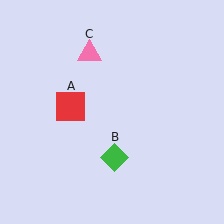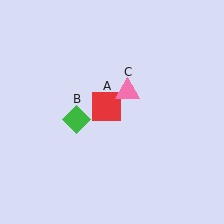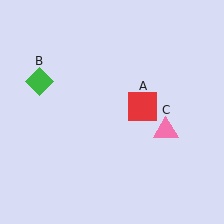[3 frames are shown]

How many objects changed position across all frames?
3 objects changed position: red square (object A), green diamond (object B), pink triangle (object C).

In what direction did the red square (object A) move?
The red square (object A) moved right.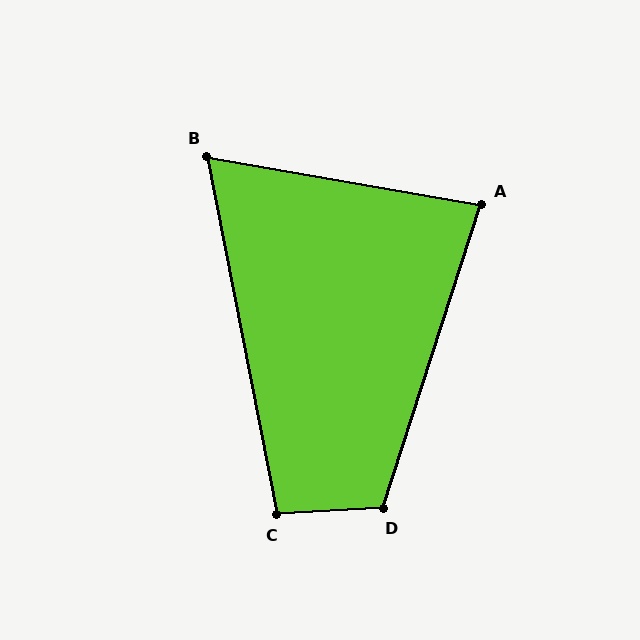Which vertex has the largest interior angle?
D, at approximately 111 degrees.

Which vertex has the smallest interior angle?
B, at approximately 69 degrees.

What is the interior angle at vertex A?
Approximately 82 degrees (acute).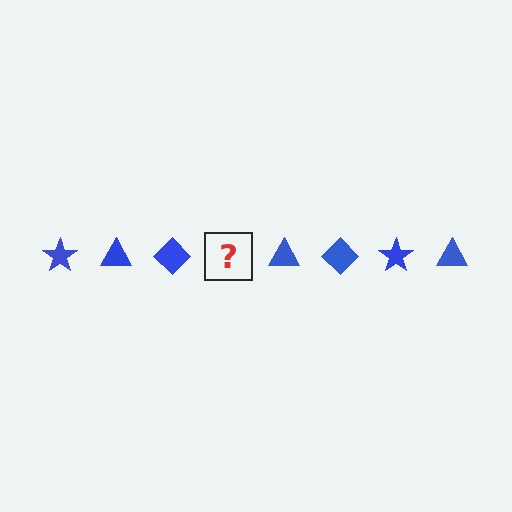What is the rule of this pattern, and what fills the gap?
The rule is that the pattern cycles through star, triangle, diamond shapes in blue. The gap should be filled with a blue star.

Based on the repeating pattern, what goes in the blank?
The blank should be a blue star.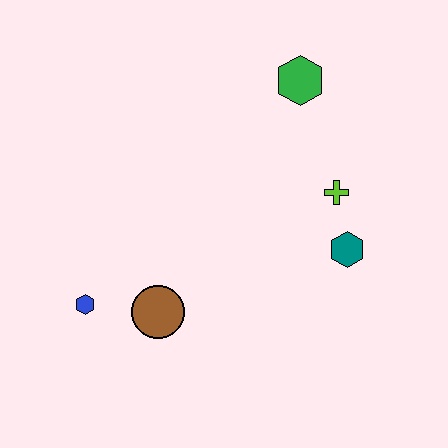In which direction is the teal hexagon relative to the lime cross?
The teal hexagon is below the lime cross.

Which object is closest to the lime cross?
The teal hexagon is closest to the lime cross.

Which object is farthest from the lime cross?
The blue hexagon is farthest from the lime cross.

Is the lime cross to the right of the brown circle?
Yes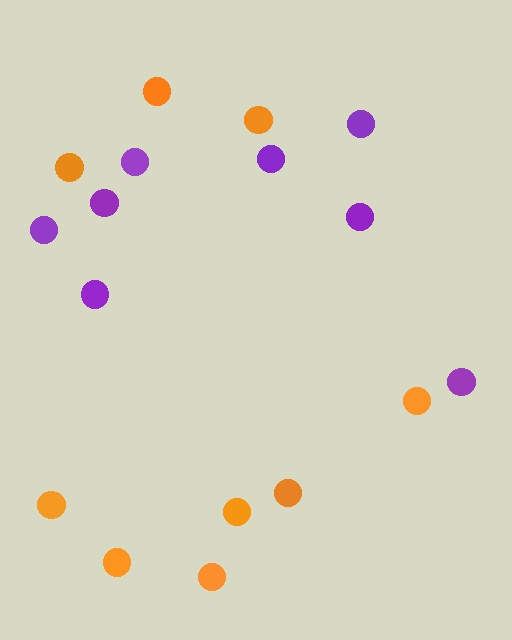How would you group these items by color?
There are 2 groups: one group of orange circles (9) and one group of purple circles (8).